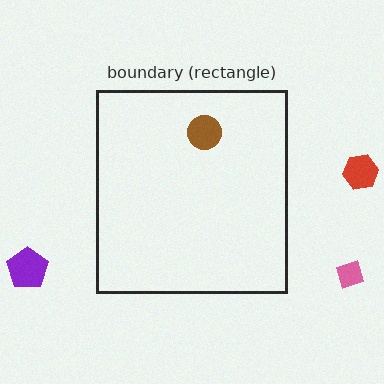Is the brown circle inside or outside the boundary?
Inside.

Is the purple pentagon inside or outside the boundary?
Outside.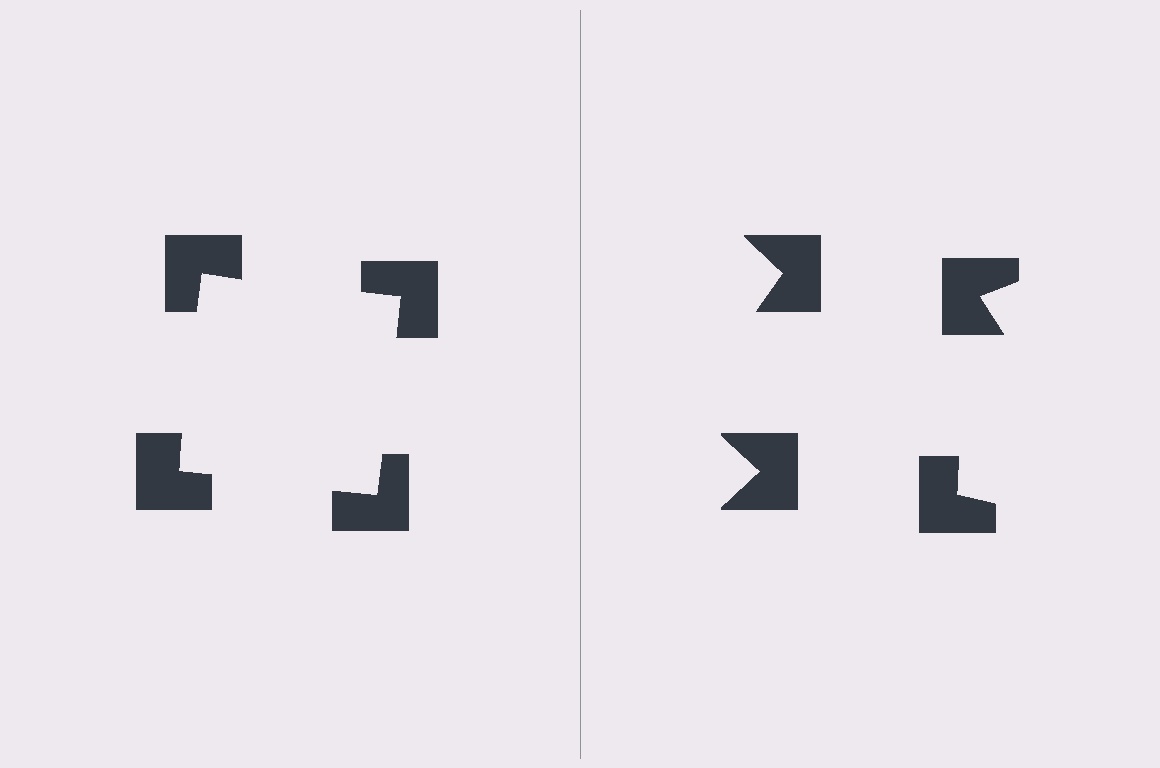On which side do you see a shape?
An illusory square appears on the left side. On the right side the wedge cuts are rotated, so no coherent shape forms.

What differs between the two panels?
The notched squares are positioned identically on both sides; only the wedge orientations differ. On the left they align to a square; on the right they are misaligned.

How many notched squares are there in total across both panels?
8 — 4 on each side.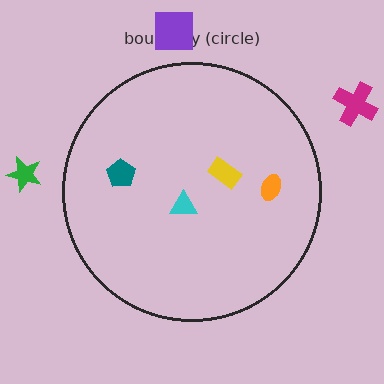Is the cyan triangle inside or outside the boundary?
Inside.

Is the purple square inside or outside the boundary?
Outside.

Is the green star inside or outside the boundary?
Outside.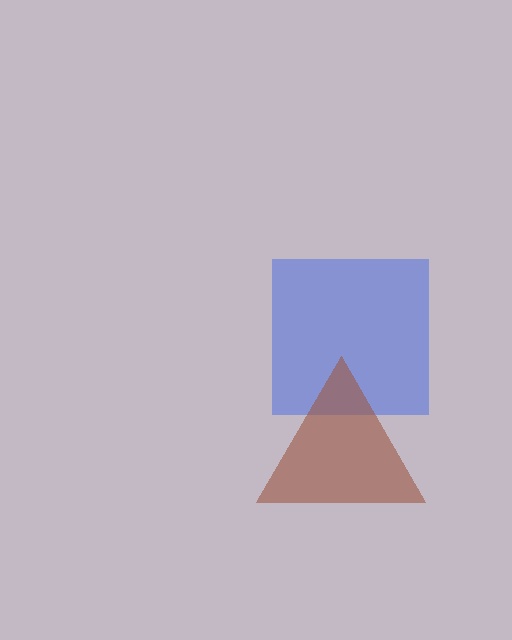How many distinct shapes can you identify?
There are 2 distinct shapes: a blue square, a brown triangle.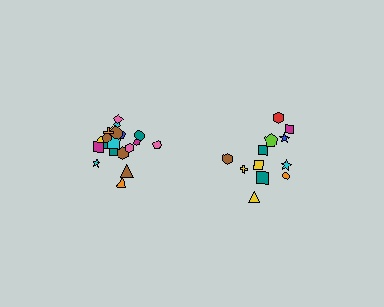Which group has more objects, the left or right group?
The left group.